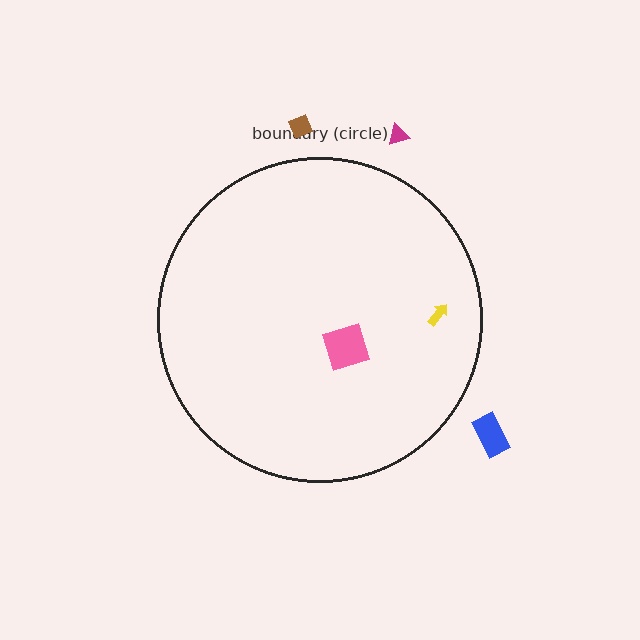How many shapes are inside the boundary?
2 inside, 3 outside.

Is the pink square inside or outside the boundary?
Inside.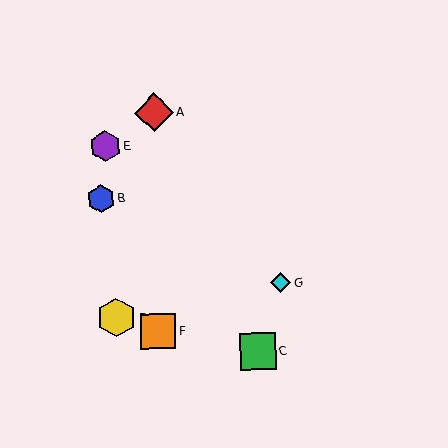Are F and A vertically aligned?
Yes, both are at x≈158.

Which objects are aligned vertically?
Objects A, F are aligned vertically.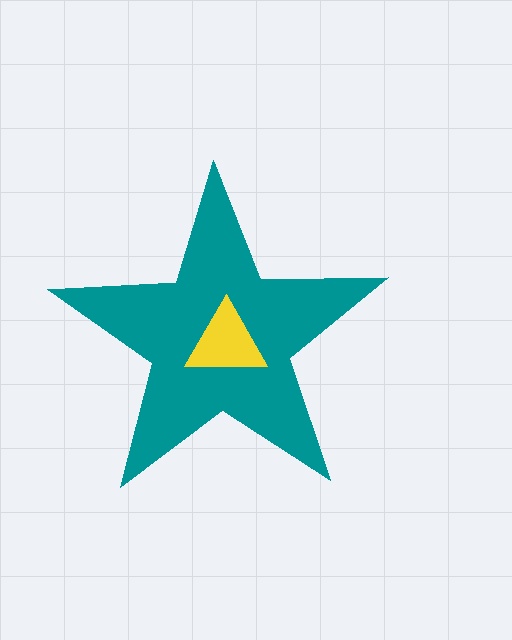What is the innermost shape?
The yellow triangle.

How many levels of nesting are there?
2.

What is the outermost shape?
The teal star.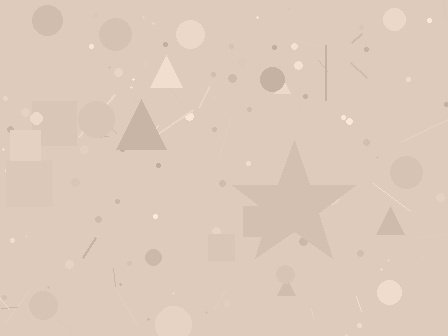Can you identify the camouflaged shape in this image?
The camouflaged shape is a star.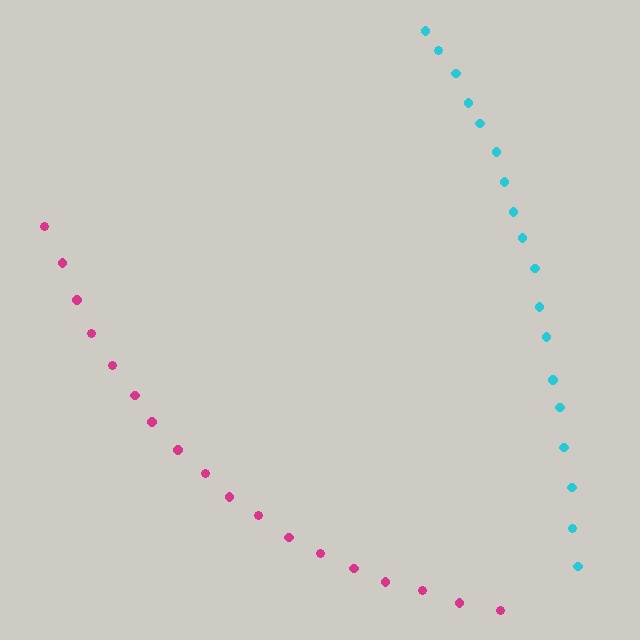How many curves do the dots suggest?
There are 2 distinct paths.